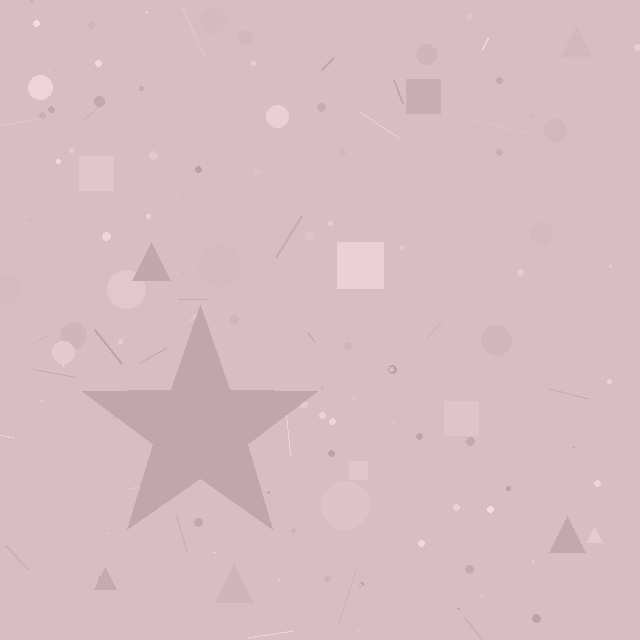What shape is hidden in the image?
A star is hidden in the image.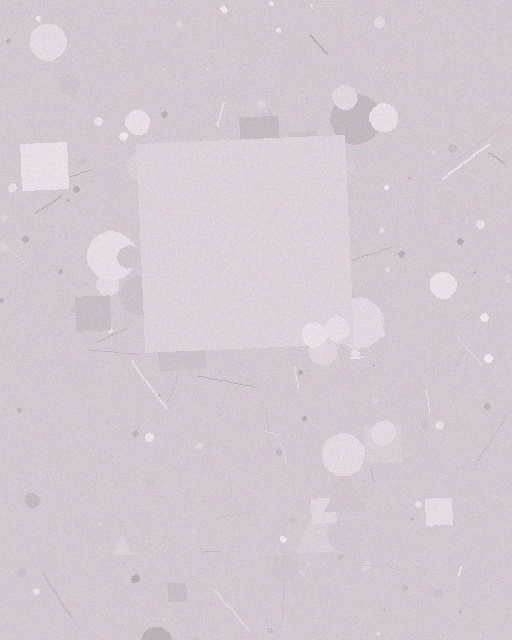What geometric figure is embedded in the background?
A square is embedded in the background.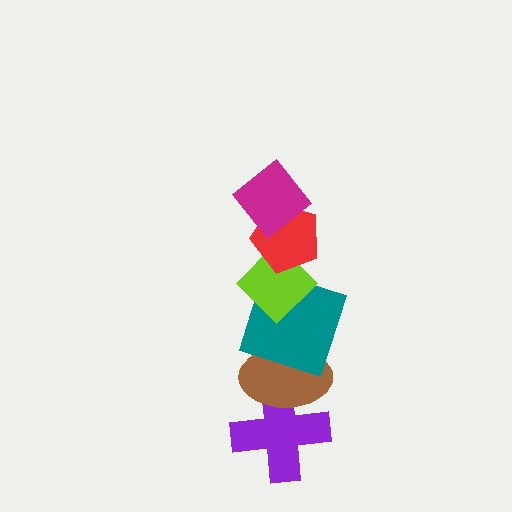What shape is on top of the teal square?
The lime diamond is on top of the teal square.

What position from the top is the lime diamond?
The lime diamond is 3rd from the top.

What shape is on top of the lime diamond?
The red pentagon is on top of the lime diamond.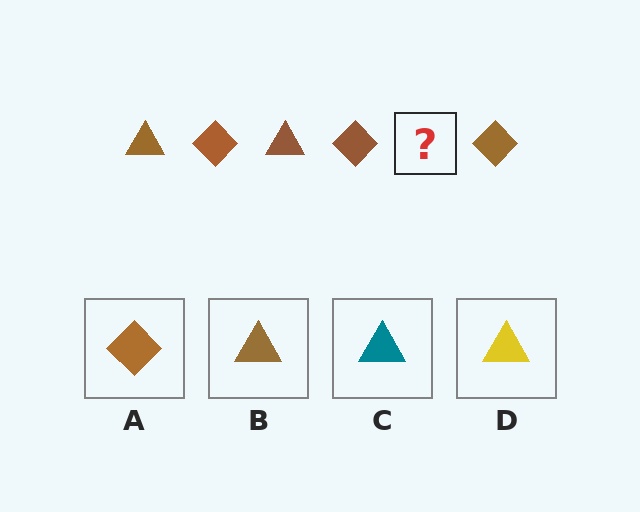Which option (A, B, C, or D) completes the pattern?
B.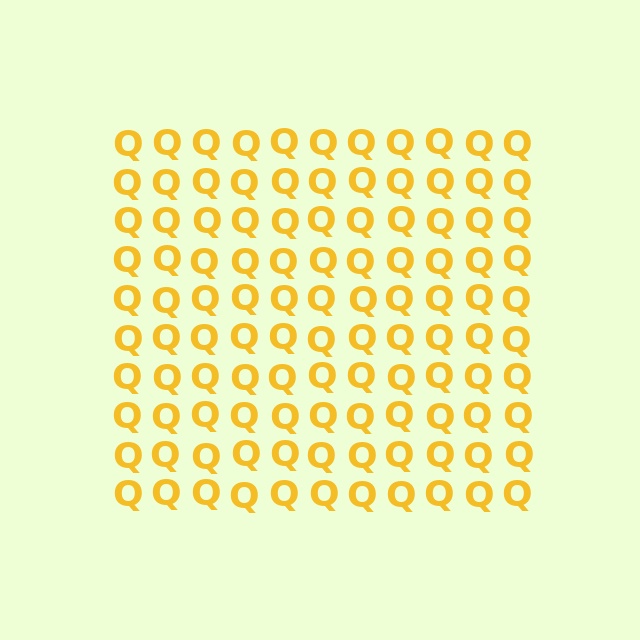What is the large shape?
The large shape is a square.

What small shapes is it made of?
It is made of small letter Q's.